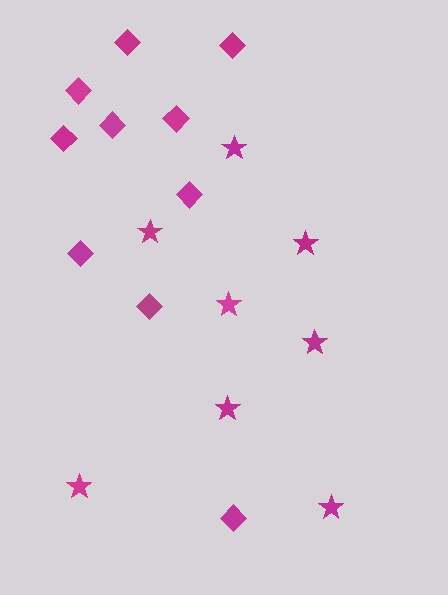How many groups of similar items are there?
There are 2 groups: one group of stars (8) and one group of diamonds (10).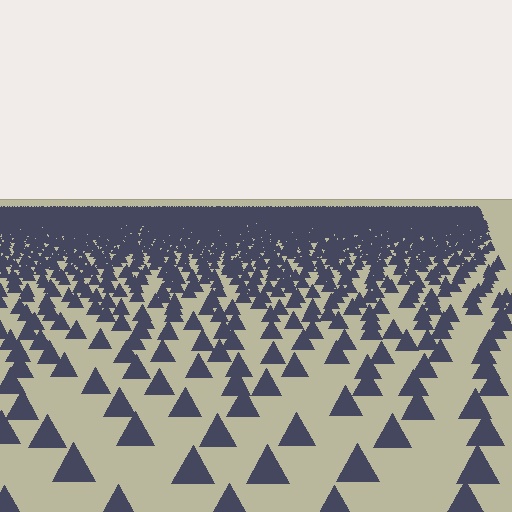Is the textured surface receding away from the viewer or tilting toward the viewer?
The surface is receding away from the viewer. Texture elements get smaller and denser toward the top.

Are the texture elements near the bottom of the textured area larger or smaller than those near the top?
Larger. Near the bottom, elements are closer to the viewer and appear at a bigger on-screen size.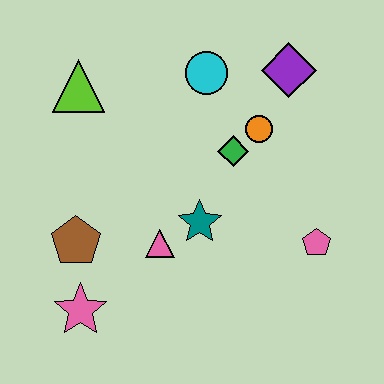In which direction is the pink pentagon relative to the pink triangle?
The pink pentagon is to the right of the pink triangle.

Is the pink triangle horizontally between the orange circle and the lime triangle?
Yes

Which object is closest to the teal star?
The pink triangle is closest to the teal star.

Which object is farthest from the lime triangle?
The pink pentagon is farthest from the lime triangle.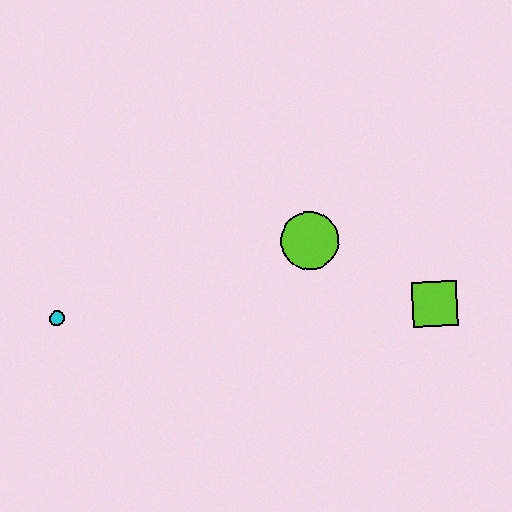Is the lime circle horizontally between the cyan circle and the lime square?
Yes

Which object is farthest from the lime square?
The cyan circle is farthest from the lime square.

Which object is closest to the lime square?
The lime circle is closest to the lime square.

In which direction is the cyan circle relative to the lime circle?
The cyan circle is to the left of the lime circle.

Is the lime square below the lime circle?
Yes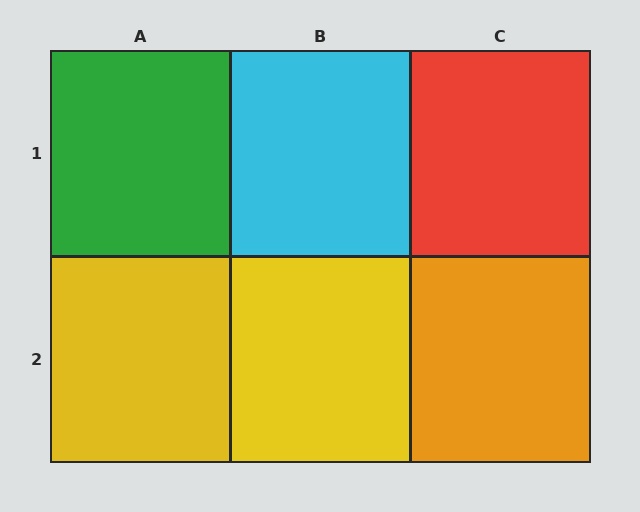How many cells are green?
1 cell is green.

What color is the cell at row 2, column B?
Yellow.